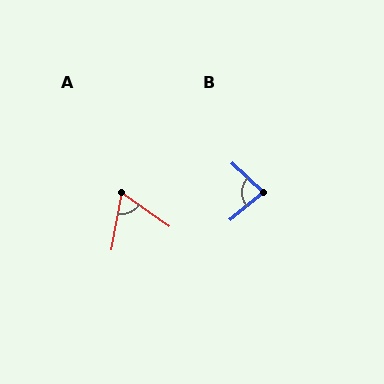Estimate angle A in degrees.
Approximately 65 degrees.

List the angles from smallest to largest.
A (65°), B (82°).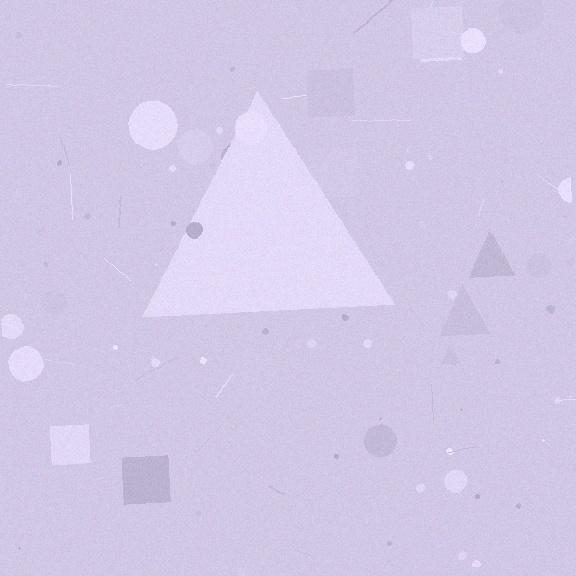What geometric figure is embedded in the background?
A triangle is embedded in the background.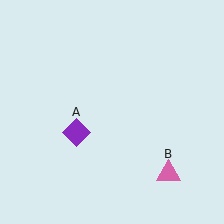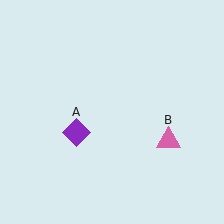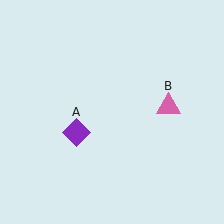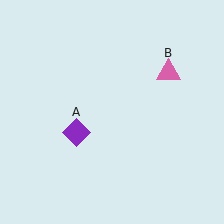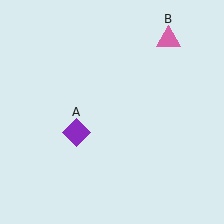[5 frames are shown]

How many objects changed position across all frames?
1 object changed position: pink triangle (object B).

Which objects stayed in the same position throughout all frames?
Purple diamond (object A) remained stationary.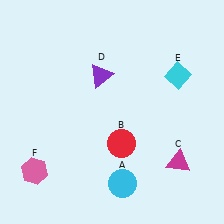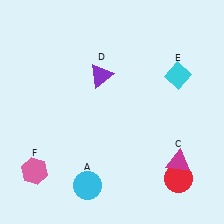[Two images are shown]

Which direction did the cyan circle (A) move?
The cyan circle (A) moved left.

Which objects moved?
The objects that moved are: the cyan circle (A), the red circle (B).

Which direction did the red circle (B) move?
The red circle (B) moved right.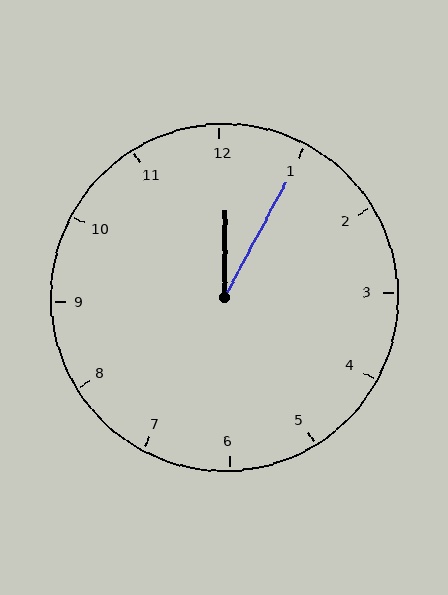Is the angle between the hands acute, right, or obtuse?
It is acute.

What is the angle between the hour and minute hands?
Approximately 28 degrees.